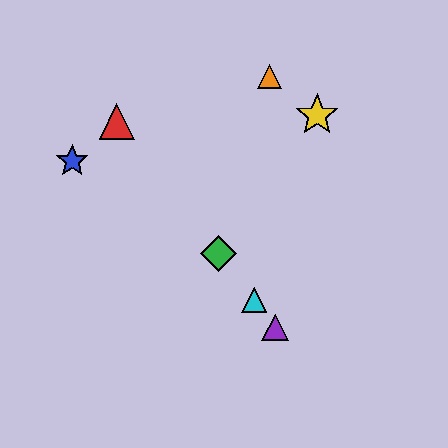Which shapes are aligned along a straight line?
The red triangle, the green diamond, the purple triangle, the cyan triangle are aligned along a straight line.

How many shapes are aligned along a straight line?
4 shapes (the red triangle, the green diamond, the purple triangle, the cyan triangle) are aligned along a straight line.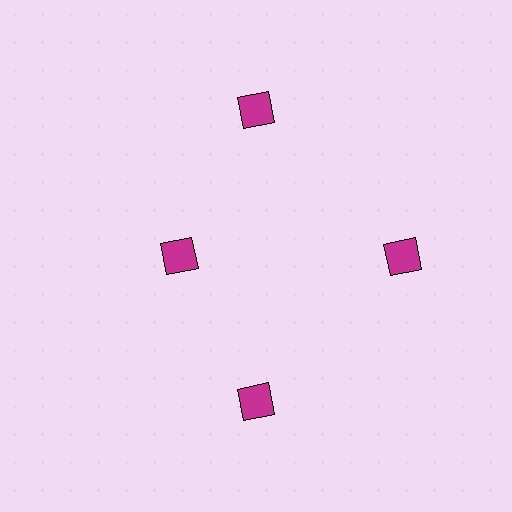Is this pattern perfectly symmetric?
No. The 4 magenta diamonds are arranged in a ring, but one element near the 9 o'clock position is pulled inward toward the center, breaking the 4-fold rotational symmetry.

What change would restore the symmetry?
The symmetry would be restored by moving it outward, back onto the ring so that all 4 diamonds sit at equal angles and equal distance from the center.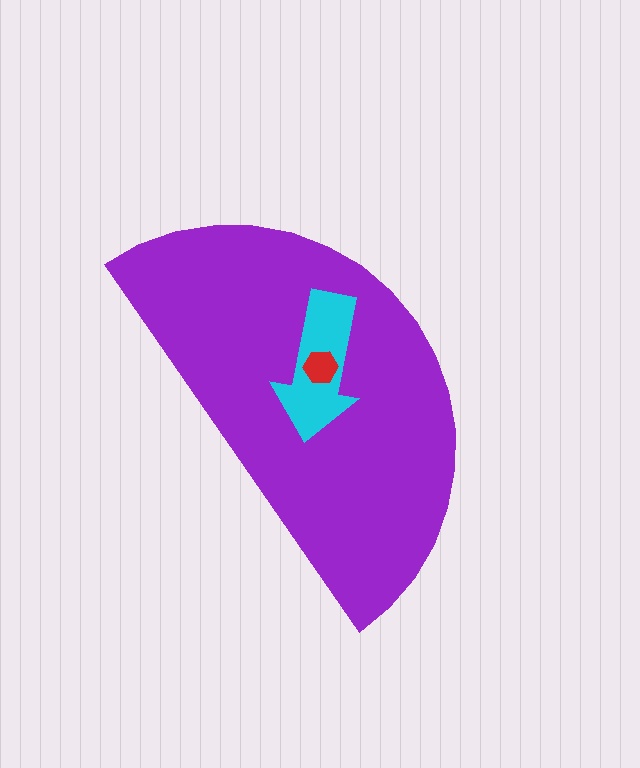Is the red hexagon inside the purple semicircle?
Yes.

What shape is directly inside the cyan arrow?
The red hexagon.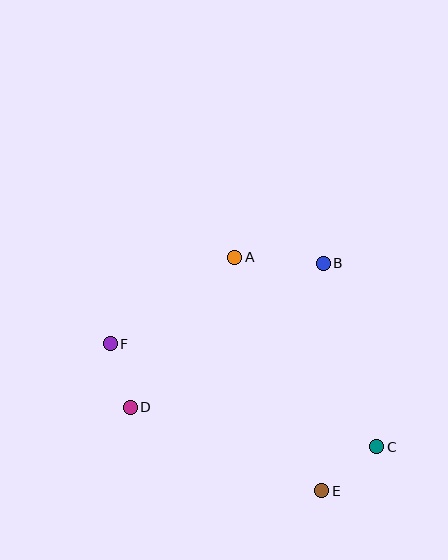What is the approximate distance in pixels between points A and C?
The distance between A and C is approximately 237 pixels.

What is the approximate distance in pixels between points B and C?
The distance between B and C is approximately 191 pixels.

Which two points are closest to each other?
Points D and F are closest to each other.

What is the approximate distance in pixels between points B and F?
The distance between B and F is approximately 228 pixels.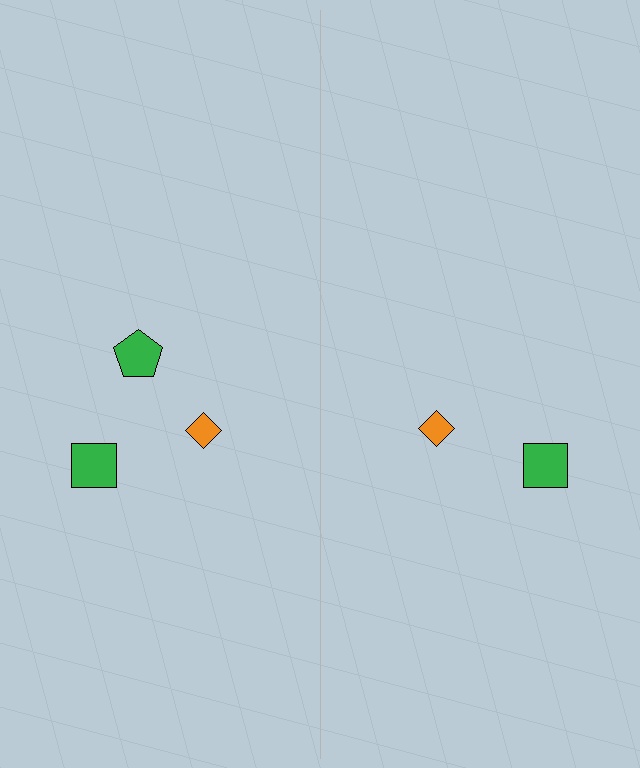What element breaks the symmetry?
A green pentagon is missing from the right side.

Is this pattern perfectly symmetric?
No, the pattern is not perfectly symmetric. A green pentagon is missing from the right side.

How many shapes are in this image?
There are 5 shapes in this image.